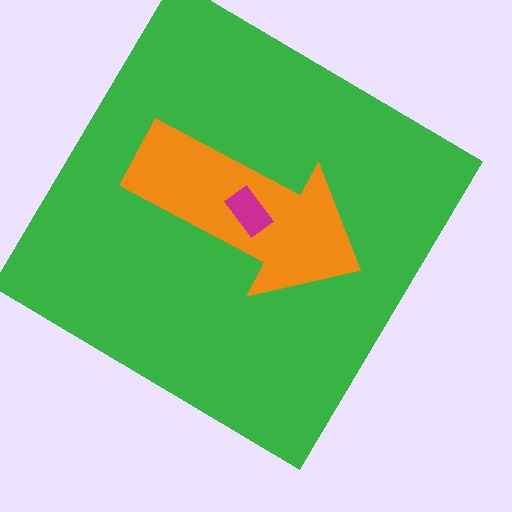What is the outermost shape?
The green diamond.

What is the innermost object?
The magenta rectangle.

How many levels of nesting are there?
3.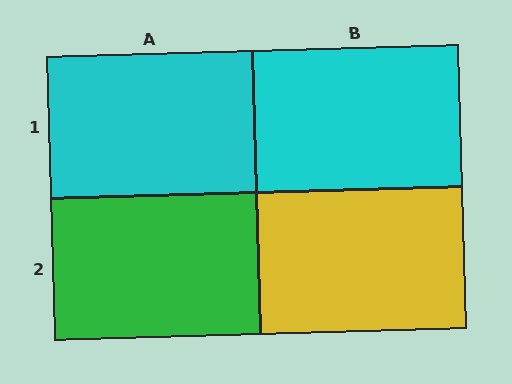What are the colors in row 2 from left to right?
Green, yellow.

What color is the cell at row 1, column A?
Cyan.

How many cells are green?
1 cell is green.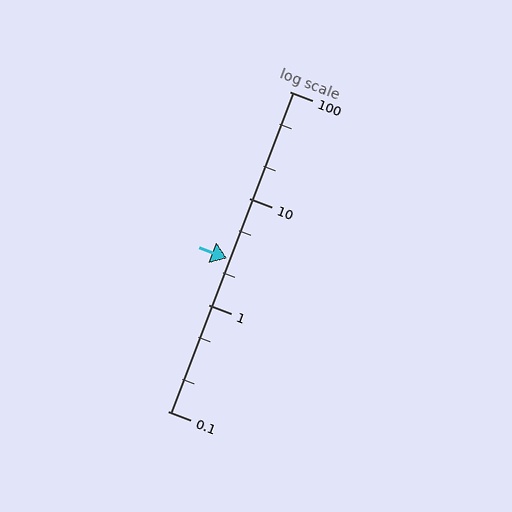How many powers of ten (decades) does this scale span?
The scale spans 3 decades, from 0.1 to 100.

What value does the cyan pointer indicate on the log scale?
The pointer indicates approximately 2.7.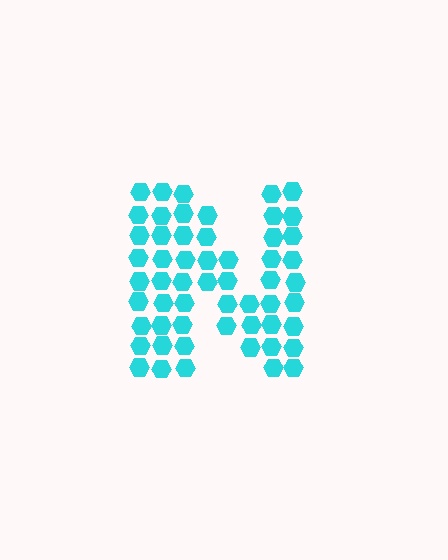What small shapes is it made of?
It is made of small hexagons.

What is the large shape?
The large shape is the letter N.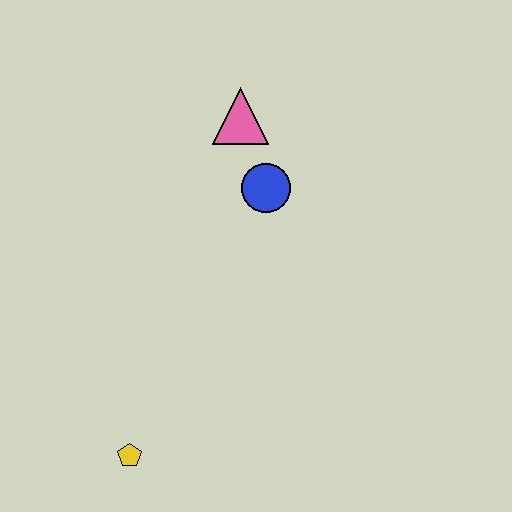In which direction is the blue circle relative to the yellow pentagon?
The blue circle is above the yellow pentagon.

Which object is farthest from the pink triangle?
The yellow pentagon is farthest from the pink triangle.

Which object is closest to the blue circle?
The pink triangle is closest to the blue circle.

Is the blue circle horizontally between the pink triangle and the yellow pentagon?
No